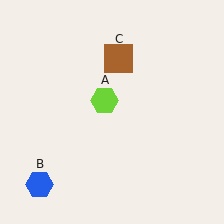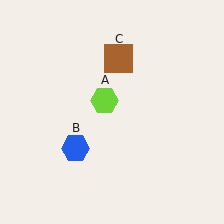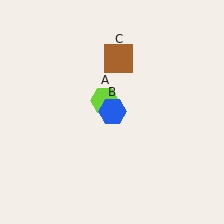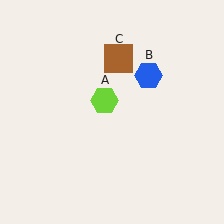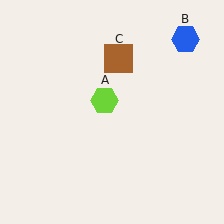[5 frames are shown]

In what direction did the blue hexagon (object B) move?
The blue hexagon (object B) moved up and to the right.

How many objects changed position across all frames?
1 object changed position: blue hexagon (object B).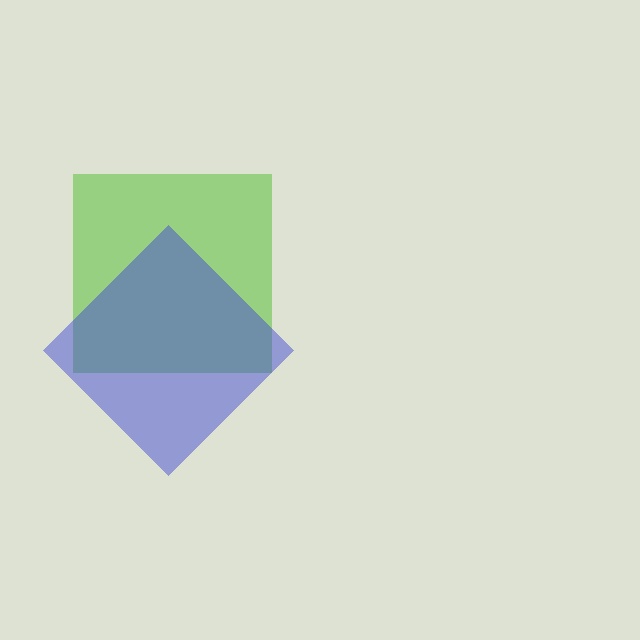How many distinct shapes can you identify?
There are 2 distinct shapes: a lime square, a blue diamond.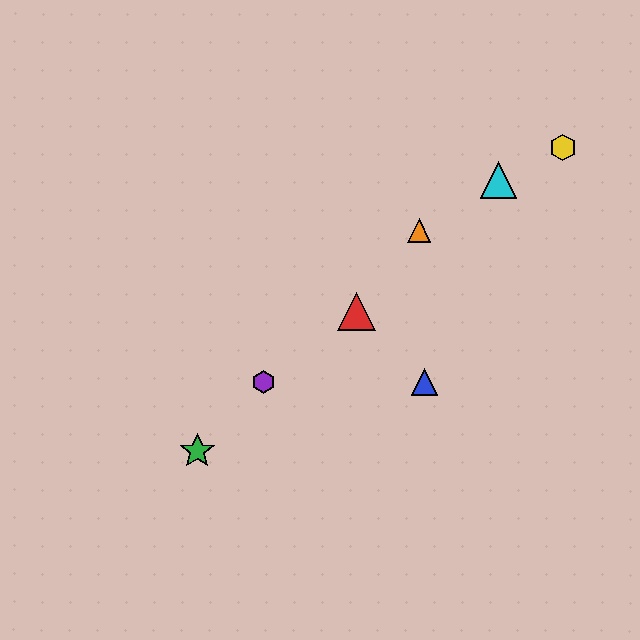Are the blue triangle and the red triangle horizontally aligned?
No, the blue triangle is at y≈382 and the red triangle is at y≈312.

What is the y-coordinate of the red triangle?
The red triangle is at y≈312.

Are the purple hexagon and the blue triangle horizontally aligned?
Yes, both are at y≈382.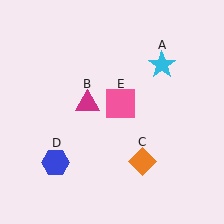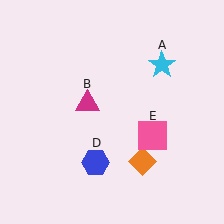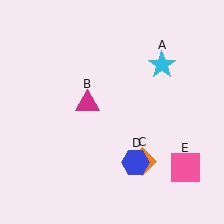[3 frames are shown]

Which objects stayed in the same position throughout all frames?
Cyan star (object A) and magenta triangle (object B) and orange diamond (object C) remained stationary.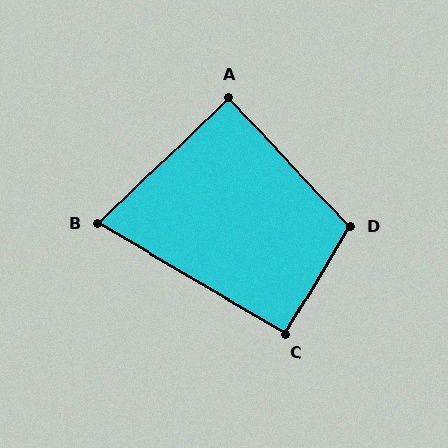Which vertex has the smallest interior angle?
B, at approximately 74 degrees.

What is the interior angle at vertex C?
Approximately 91 degrees (approximately right).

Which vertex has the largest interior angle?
D, at approximately 106 degrees.